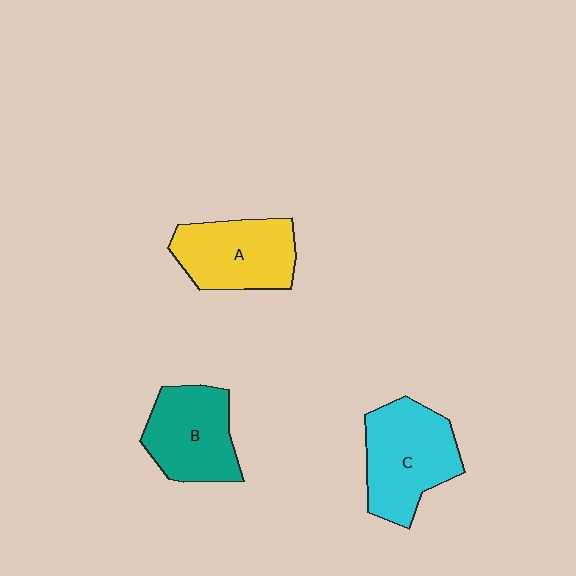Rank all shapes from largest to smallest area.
From largest to smallest: C (cyan), A (yellow), B (teal).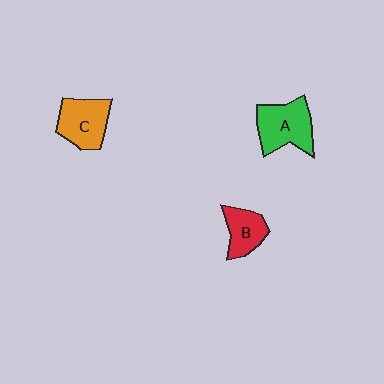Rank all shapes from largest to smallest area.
From largest to smallest: A (green), C (orange), B (red).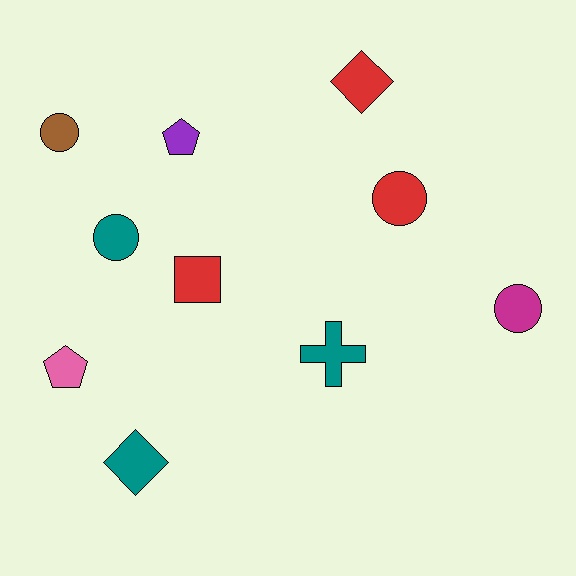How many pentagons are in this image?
There are 2 pentagons.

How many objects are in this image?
There are 10 objects.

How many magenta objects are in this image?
There is 1 magenta object.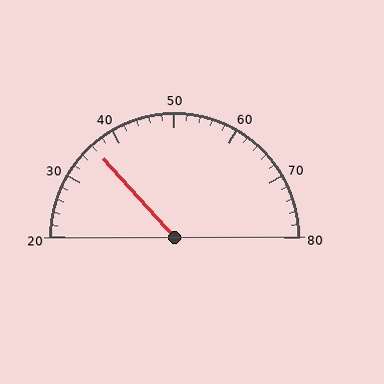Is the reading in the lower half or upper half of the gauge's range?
The reading is in the lower half of the range (20 to 80).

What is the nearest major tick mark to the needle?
The nearest major tick mark is 40.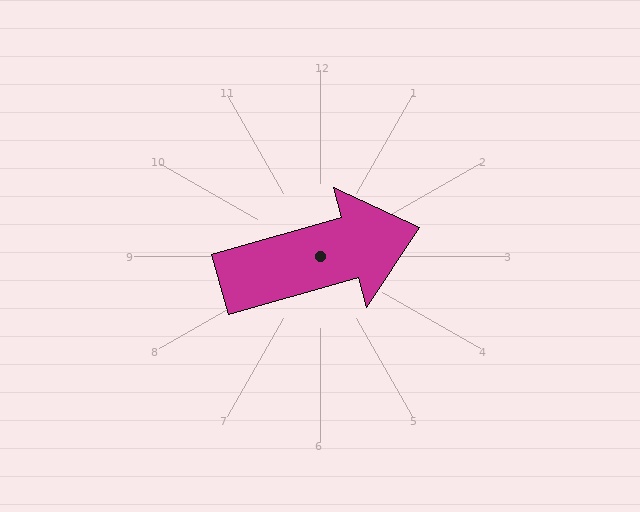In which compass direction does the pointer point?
East.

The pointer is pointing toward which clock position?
Roughly 2 o'clock.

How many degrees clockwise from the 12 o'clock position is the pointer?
Approximately 74 degrees.